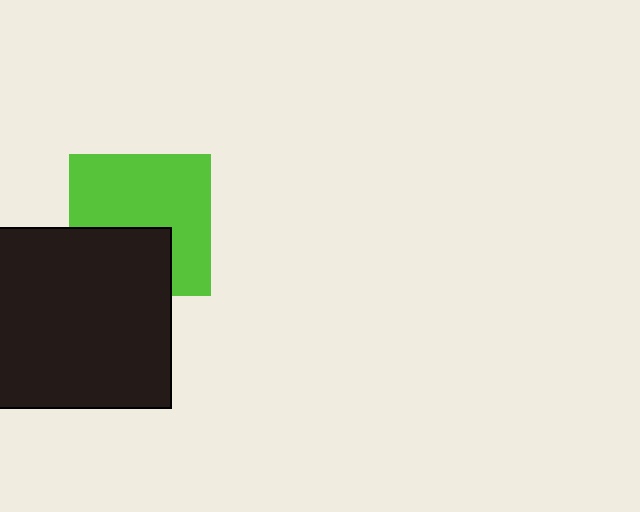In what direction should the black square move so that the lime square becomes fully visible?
The black square should move down. That is the shortest direction to clear the overlap and leave the lime square fully visible.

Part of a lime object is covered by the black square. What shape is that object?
It is a square.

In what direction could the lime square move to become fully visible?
The lime square could move up. That would shift it out from behind the black square entirely.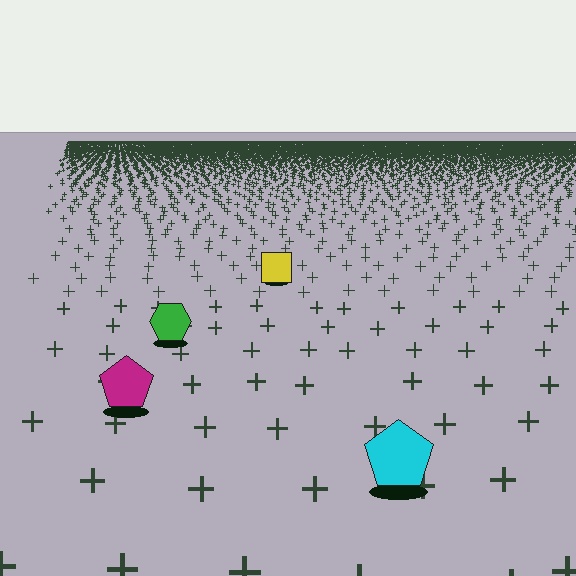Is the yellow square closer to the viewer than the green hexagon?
No. The green hexagon is closer — you can tell from the texture gradient: the ground texture is coarser near it.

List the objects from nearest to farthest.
From nearest to farthest: the cyan pentagon, the magenta pentagon, the green hexagon, the yellow square.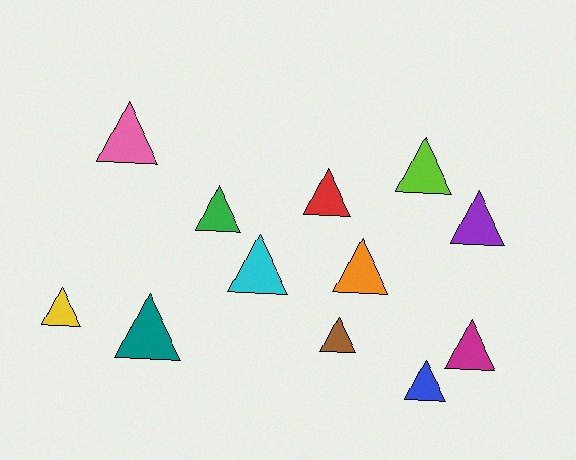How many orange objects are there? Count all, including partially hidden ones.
There is 1 orange object.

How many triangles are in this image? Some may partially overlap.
There are 12 triangles.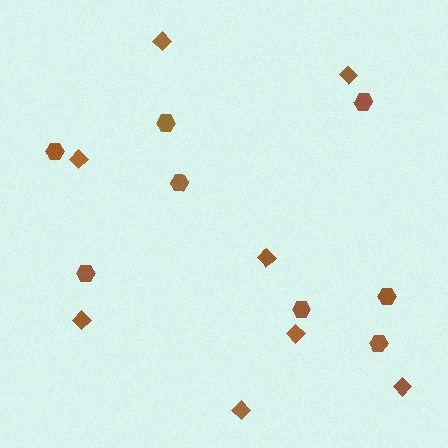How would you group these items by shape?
There are 2 groups: one group of hexagons (8) and one group of diamonds (8).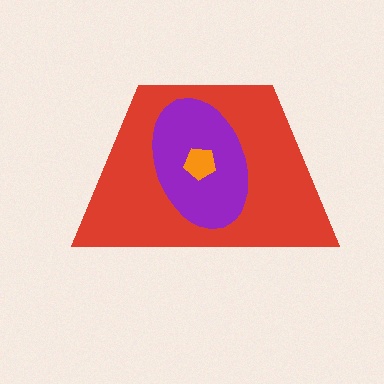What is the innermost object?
The orange pentagon.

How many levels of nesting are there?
3.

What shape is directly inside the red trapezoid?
The purple ellipse.